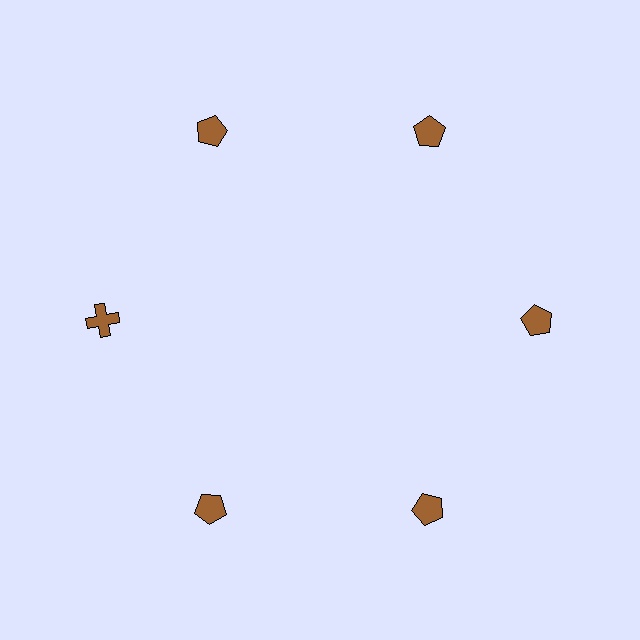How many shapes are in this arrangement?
There are 6 shapes arranged in a ring pattern.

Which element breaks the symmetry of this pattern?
The brown cross at roughly the 9 o'clock position breaks the symmetry. All other shapes are brown pentagons.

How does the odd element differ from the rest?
It has a different shape: cross instead of pentagon.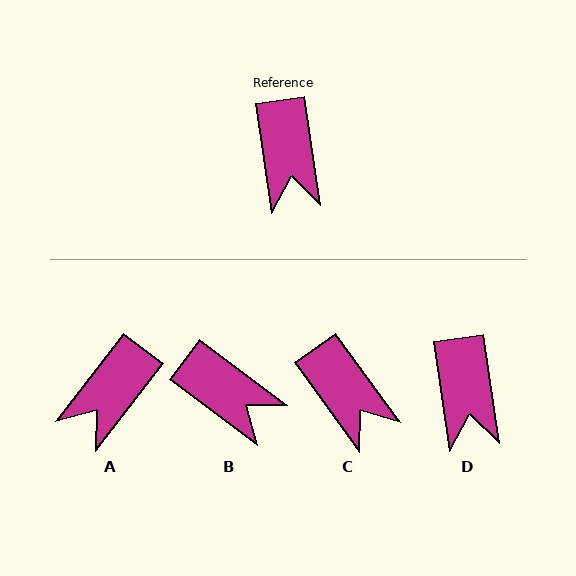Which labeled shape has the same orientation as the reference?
D.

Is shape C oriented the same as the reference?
No, it is off by about 28 degrees.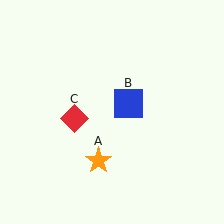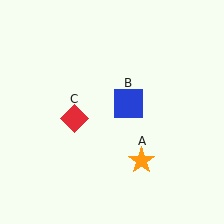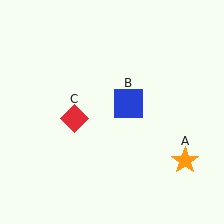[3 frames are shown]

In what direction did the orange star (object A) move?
The orange star (object A) moved right.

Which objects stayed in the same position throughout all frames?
Blue square (object B) and red diamond (object C) remained stationary.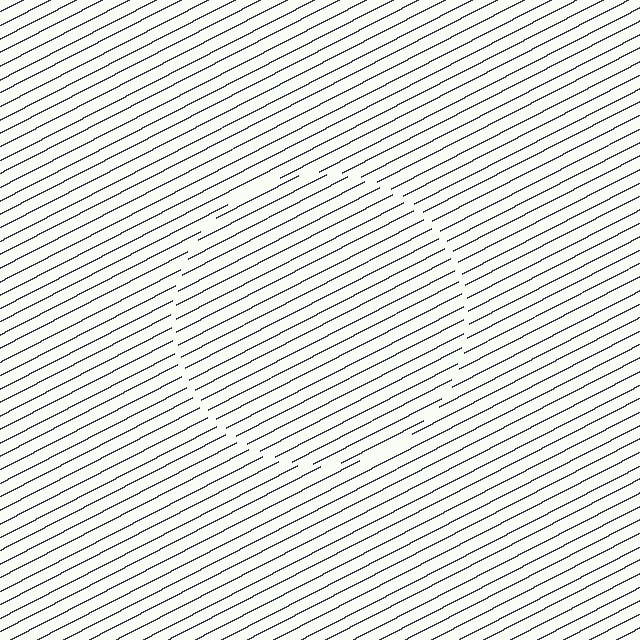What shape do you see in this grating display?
An illusory circle. The interior of the shape contains the same grating, shifted by half a period — the contour is defined by the phase discontinuity where line-ends from the inner and outer gratings abut.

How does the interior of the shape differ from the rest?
The interior of the shape contains the same grating, shifted by half a period — the contour is defined by the phase discontinuity where line-ends from the inner and outer gratings abut.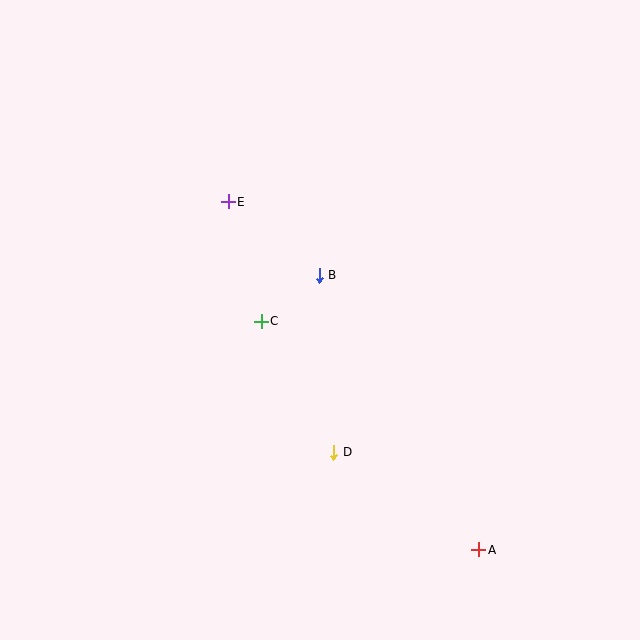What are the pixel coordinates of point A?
Point A is at (479, 550).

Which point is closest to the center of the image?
Point B at (319, 275) is closest to the center.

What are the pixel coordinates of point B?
Point B is at (319, 275).